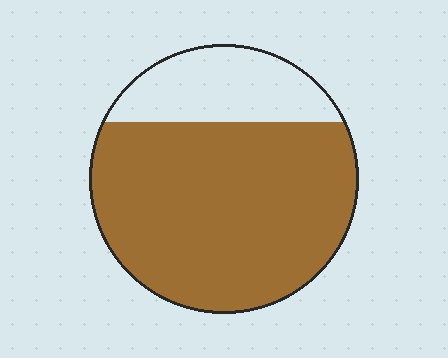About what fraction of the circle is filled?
About three quarters (3/4).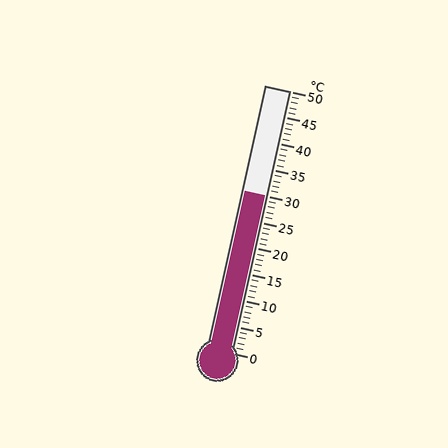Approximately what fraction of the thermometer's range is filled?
The thermometer is filled to approximately 60% of its range.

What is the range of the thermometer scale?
The thermometer scale ranges from 0°C to 50°C.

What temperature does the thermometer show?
The thermometer shows approximately 30°C.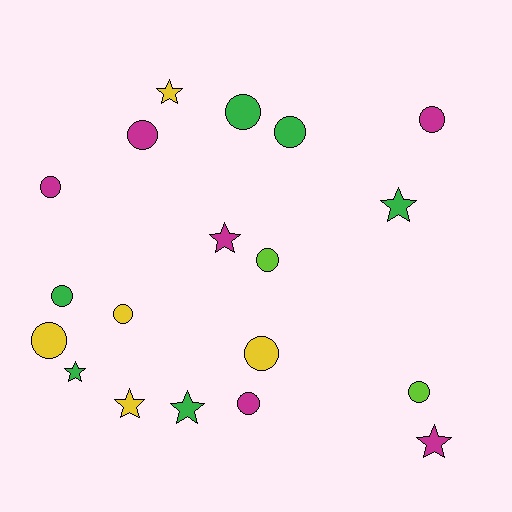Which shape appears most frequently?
Circle, with 12 objects.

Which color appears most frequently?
Green, with 6 objects.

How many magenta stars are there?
There are 2 magenta stars.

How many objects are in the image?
There are 19 objects.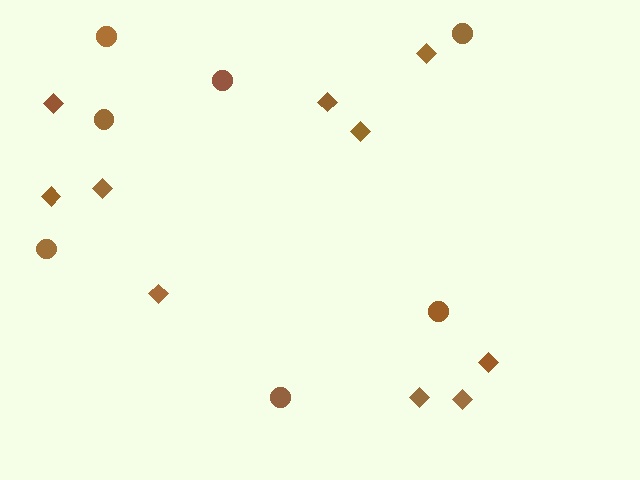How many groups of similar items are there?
There are 2 groups: one group of circles (7) and one group of diamonds (10).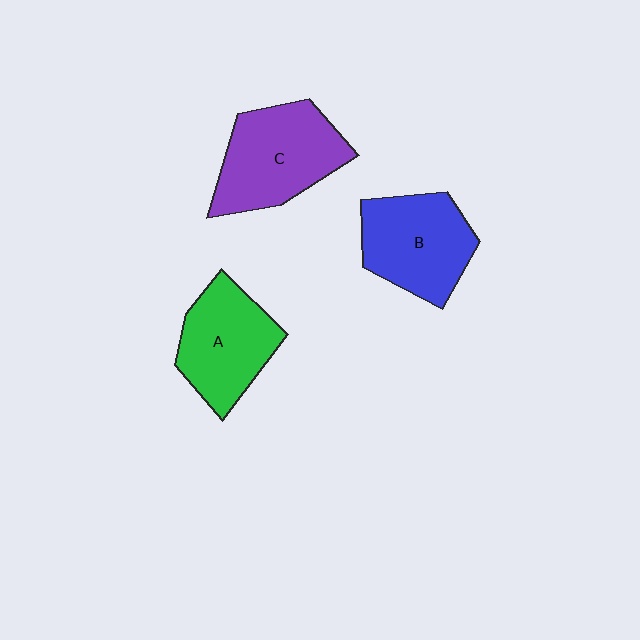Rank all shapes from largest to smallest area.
From largest to smallest: C (purple), B (blue), A (green).